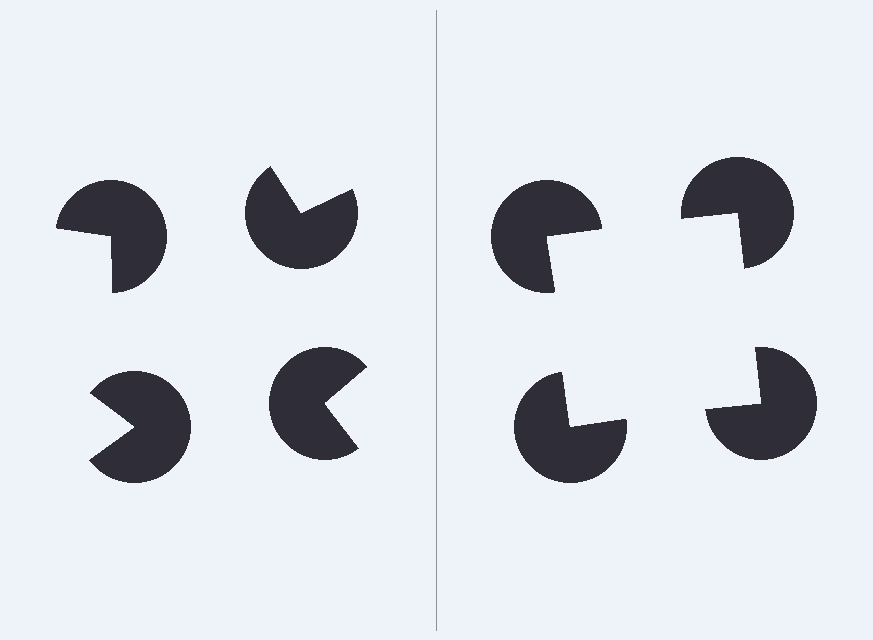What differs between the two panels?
The pac-man discs are positioned identically on both sides; only the wedge orientations differ. On the right they align to a square; on the left they are misaligned.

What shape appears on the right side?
An illusory square.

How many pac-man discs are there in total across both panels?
8 — 4 on each side.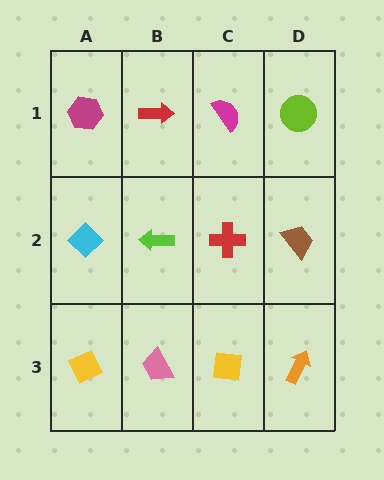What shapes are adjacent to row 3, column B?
A lime arrow (row 2, column B), a yellow diamond (row 3, column A), a yellow square (row 3, column C).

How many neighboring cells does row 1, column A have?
2.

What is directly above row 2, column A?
A magenta hexagon.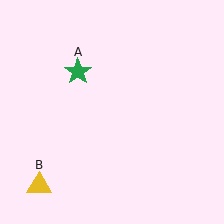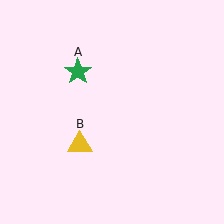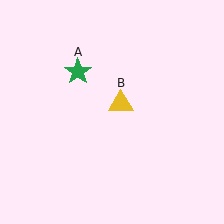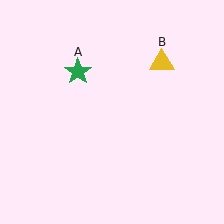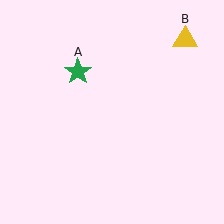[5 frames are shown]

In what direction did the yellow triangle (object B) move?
The yellow triangle (object B) moved up and to the right.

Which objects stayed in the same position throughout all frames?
Green star (object A) remained stationary.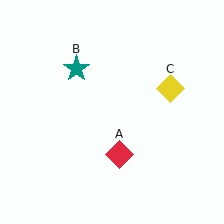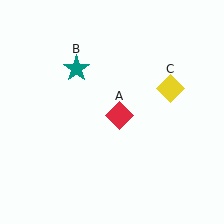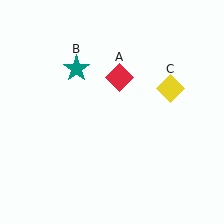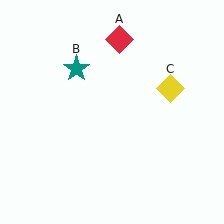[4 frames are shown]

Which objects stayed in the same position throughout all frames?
Teal star (object B) and yellow diamond (object C) remained stationary.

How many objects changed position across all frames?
1 object changed position: red diamond (object A).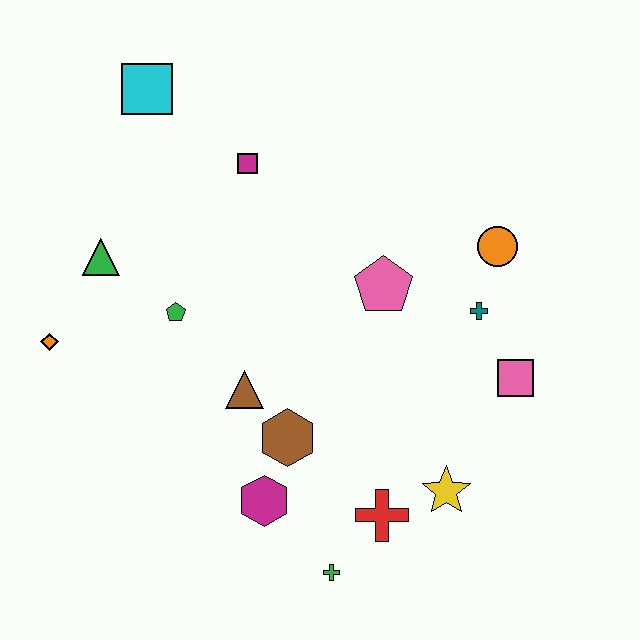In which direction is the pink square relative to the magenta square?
The pink square is to the right of the magenta square.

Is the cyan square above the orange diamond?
Yes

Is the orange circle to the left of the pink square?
Yes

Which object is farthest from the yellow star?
The cyan square is farthest from the yellow star.